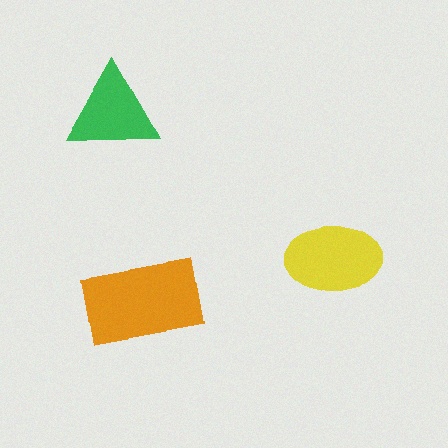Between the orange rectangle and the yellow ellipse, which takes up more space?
The orange rectangle.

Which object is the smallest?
The green triangle.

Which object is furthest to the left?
The green triangle is leftmost.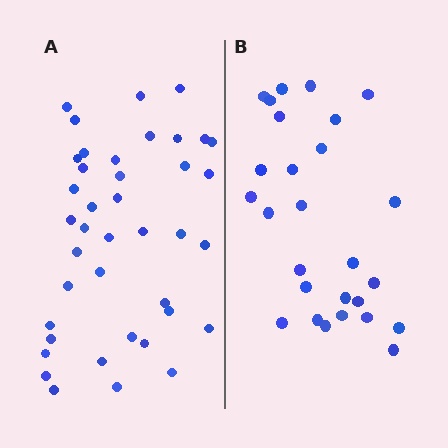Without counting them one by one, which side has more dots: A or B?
Region A (the left region) has more dots.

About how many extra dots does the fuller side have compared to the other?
Region A has approximately 15 more dots than region B.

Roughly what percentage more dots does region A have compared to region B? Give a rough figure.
About 50% more.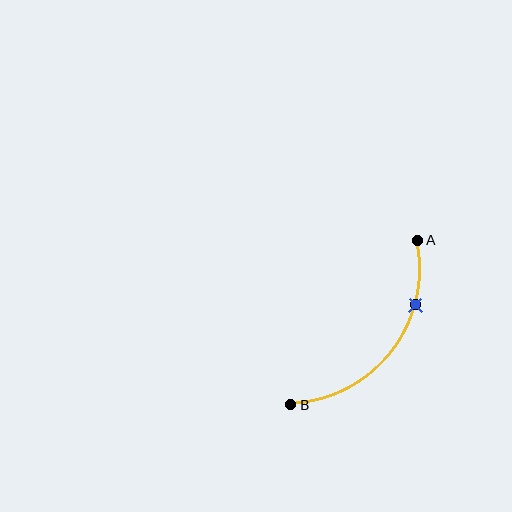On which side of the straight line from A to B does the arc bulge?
The arc bulges below and to the right of the straight line connecting A and B.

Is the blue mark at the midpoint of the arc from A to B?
No. The blue mark lies on the arc but is closer to endpoint A. The arc midpoint would be at the point on the curve equidistant along the arc from both A and B.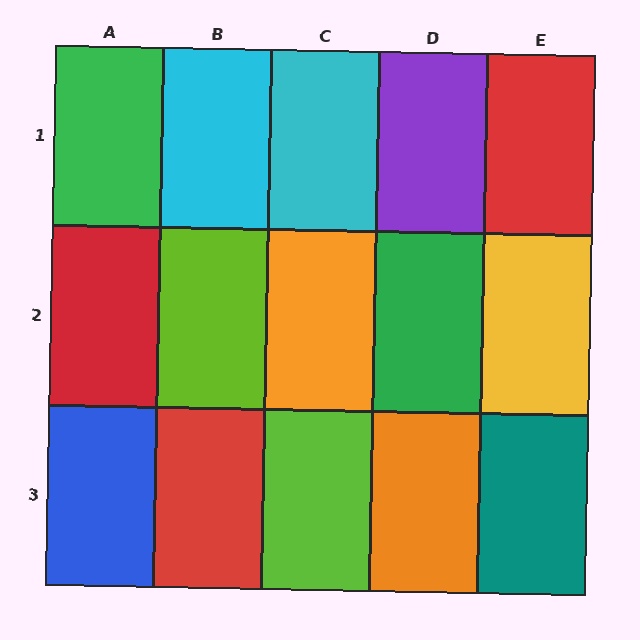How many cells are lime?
2 cells are lime.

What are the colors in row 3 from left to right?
Blue, red, lime, orange, teal.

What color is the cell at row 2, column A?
Red.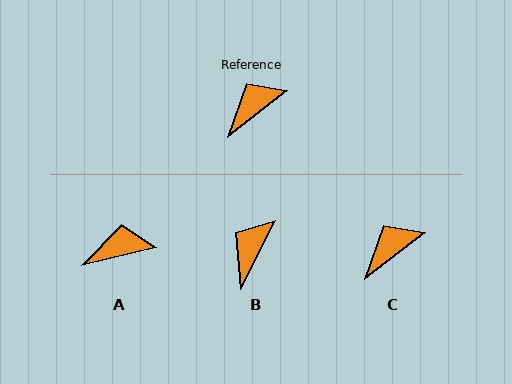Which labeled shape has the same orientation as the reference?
C.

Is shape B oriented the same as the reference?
No, it is off by about 25 degrees.